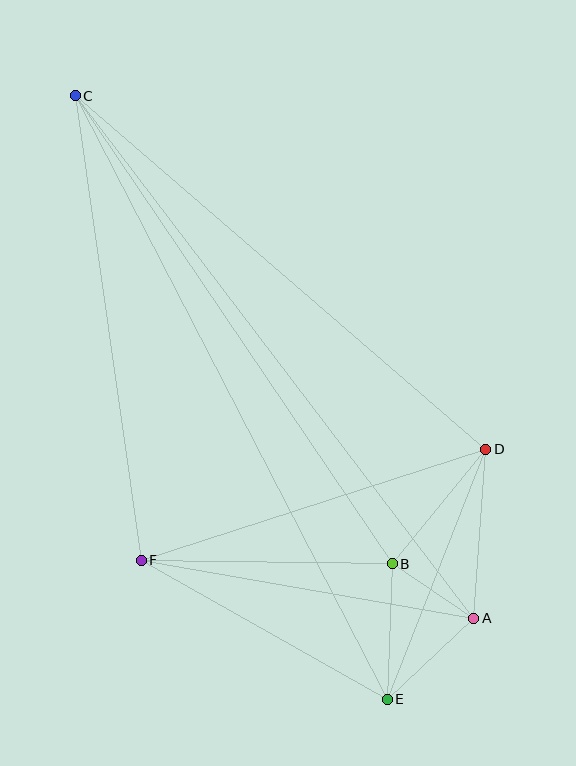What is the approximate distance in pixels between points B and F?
The distance between B and F is approximately 251 pixels.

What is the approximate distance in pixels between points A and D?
The distance between A and D is approximately 169 pixels.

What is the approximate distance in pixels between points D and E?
The distance between D and E is approximately 268 pixels.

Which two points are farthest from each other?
Points C and E are farthest from each other.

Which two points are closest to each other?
Points A and B are closest to each other.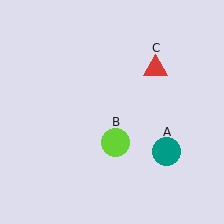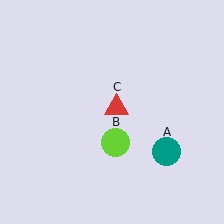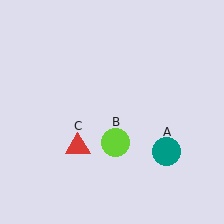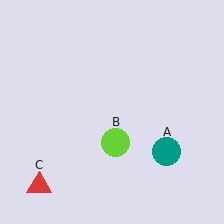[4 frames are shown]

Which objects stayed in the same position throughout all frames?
Teal circle (object A) and lime circle (object B) remained stationary.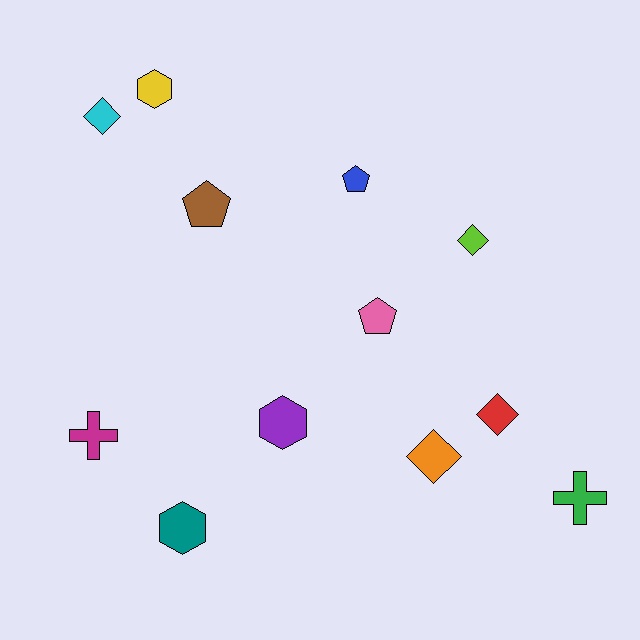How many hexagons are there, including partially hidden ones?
There are 3 hexagons.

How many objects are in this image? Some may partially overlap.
There are 12 objects.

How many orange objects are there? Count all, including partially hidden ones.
There is 1 orange object.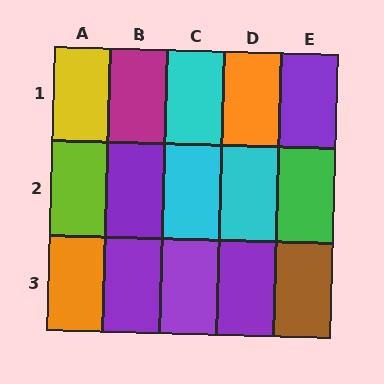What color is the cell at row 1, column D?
Orange.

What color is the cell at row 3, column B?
Purple.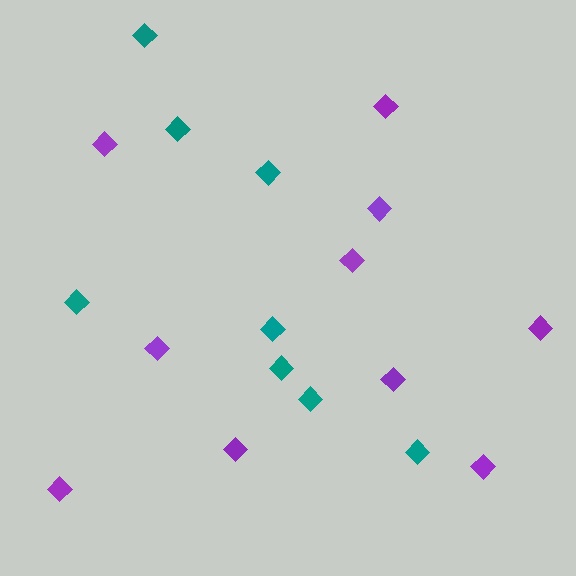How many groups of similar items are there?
There are 2 groups: one group of purple diamonds (10) and one group of teal diamonds (8).